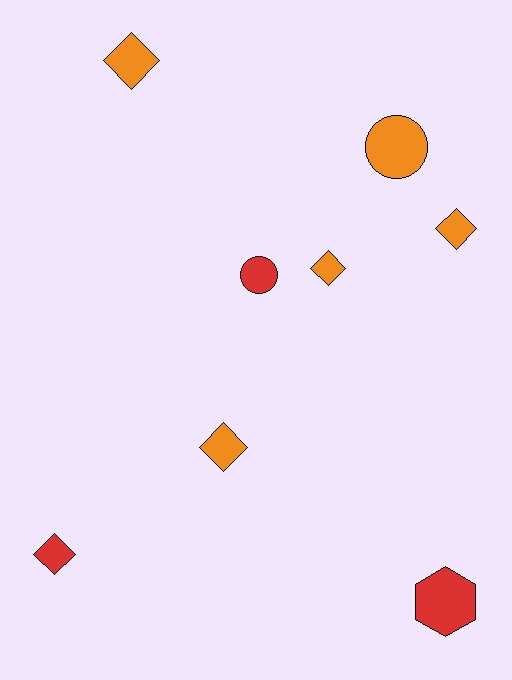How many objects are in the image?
There are 8 objects.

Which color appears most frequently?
Orange, with 5 objects.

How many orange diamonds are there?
There are 4 orange diamonds.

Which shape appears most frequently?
Diamond, with 5 objects.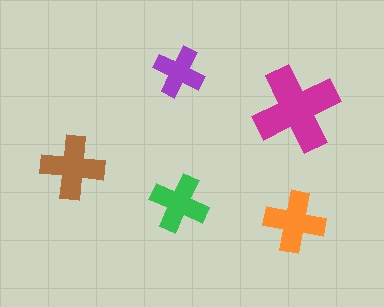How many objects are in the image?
There are 5 objects in the image.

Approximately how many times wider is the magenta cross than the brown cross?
About 1.5 times wider.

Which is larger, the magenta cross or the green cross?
The magenta one.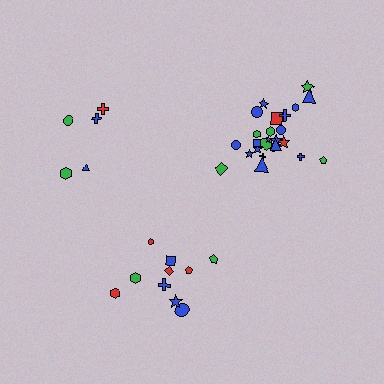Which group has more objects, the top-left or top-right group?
The top-right group.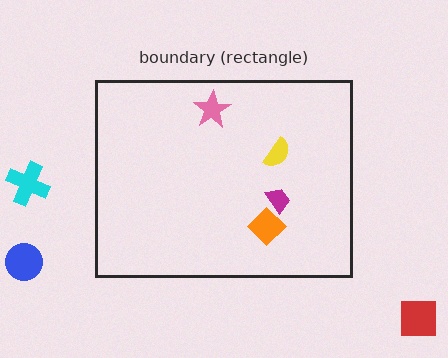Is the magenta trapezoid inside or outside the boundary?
Inside.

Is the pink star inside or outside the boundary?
Inside.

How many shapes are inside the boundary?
4 inside, 3 outside.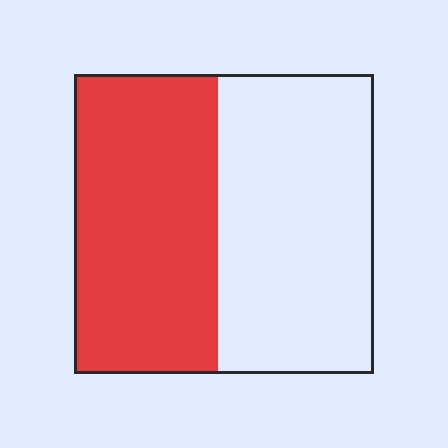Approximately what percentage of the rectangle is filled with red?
Approximately 50%.